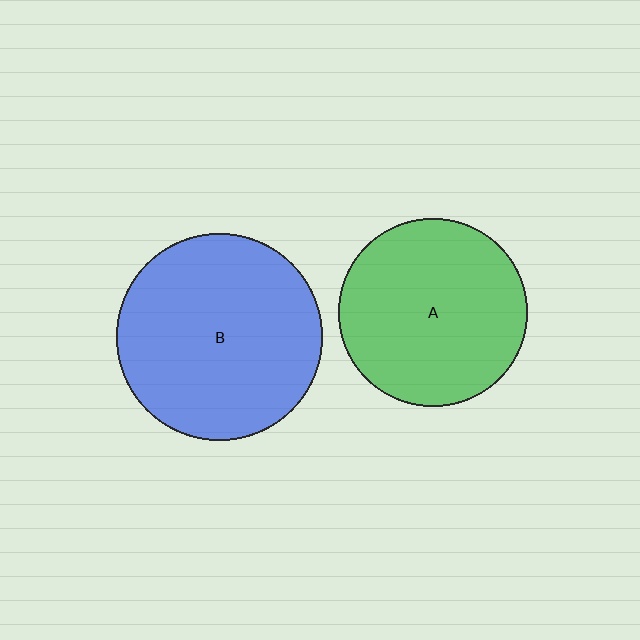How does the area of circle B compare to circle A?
Approximately 1.2 times.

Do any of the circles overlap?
No, none of the circles overlap.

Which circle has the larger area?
Circle B (blue).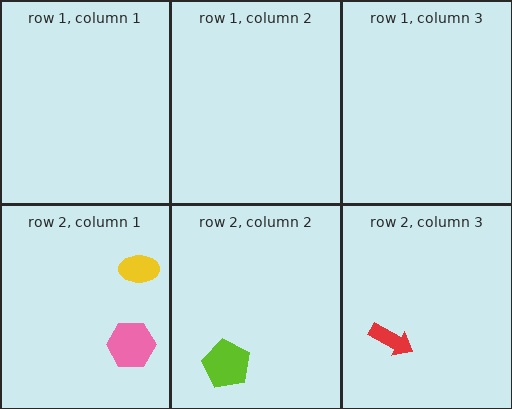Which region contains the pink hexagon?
The row 2, column 1 region.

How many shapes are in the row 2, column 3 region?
1.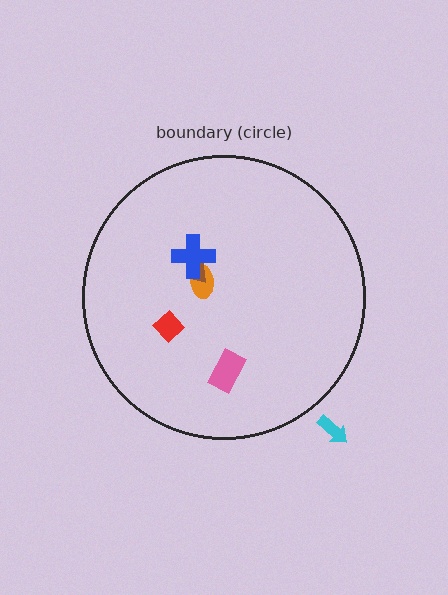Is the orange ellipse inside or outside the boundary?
Inside.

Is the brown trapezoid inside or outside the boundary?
Inside.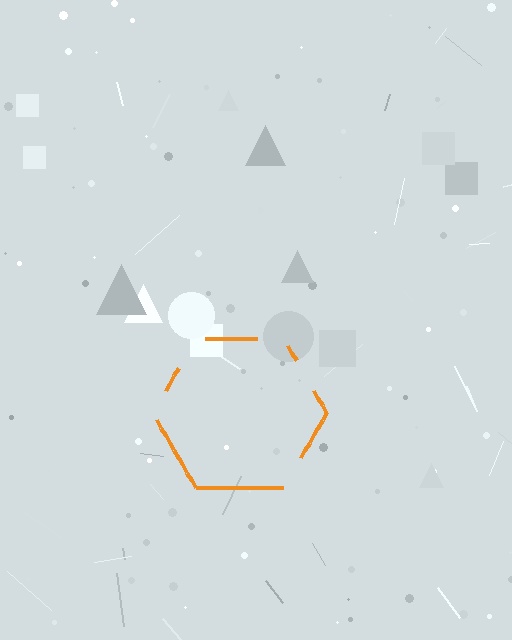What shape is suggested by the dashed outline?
The dashed outline suggests a hexagon.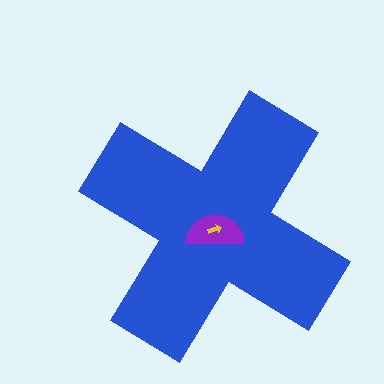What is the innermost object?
The yellow arrow.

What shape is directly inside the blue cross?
The purple semicircle.